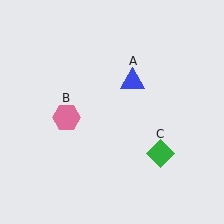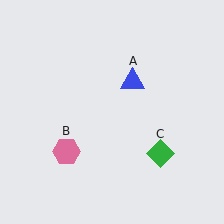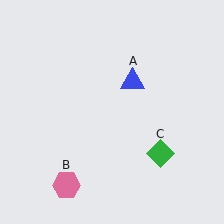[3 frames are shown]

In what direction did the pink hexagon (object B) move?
The pink hexagon (object B) moved down.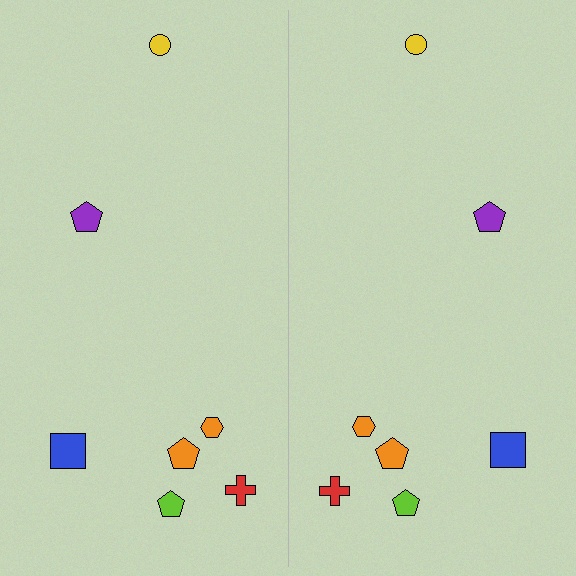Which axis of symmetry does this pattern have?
The pattern has a vertical axis of symmetry running through the center of the image.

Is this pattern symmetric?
Yes, this pattern has bilateral (reflection) symmetry.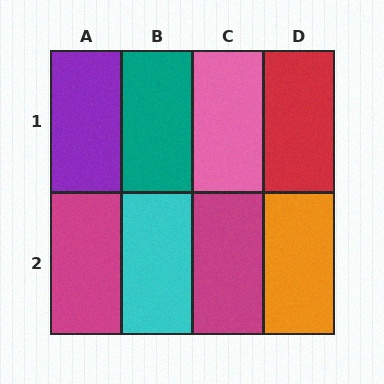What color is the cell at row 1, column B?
Teal.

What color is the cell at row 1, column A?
Purple.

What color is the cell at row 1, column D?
Red.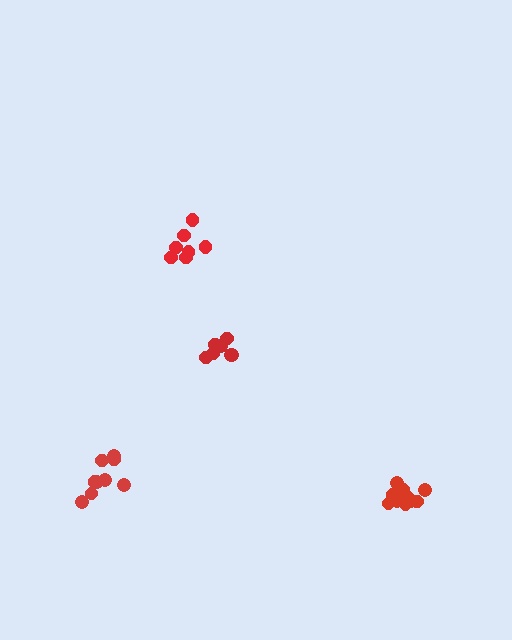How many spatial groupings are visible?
There are 4 spatial groupings.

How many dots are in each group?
Group 1: 7 dots, Group 2: 12 dots, Group 3: 7 dots, Group 4: 9 dots (35 total).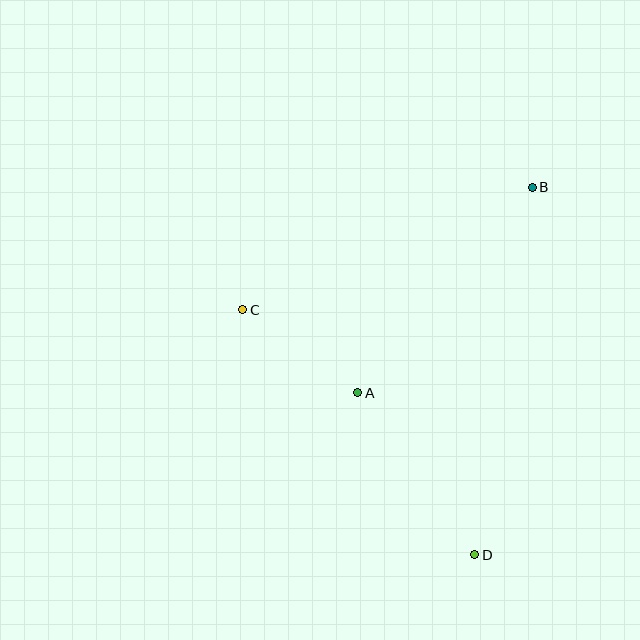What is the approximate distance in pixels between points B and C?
The distance between B and C is approximately 314 pixels.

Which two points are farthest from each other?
Points B and D are farthest from each other.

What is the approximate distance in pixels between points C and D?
The distance between C and D is approximately 337 pixels.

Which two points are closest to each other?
Points A and C are closest to each other.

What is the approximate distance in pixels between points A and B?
The distance between A and B is approximately 270 pixels.